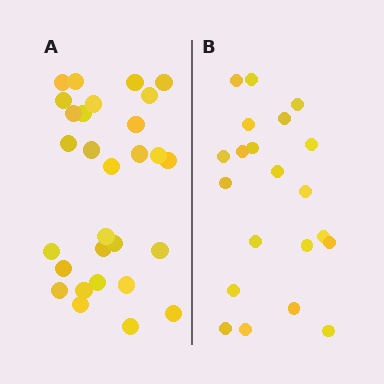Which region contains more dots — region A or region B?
Region A (the left region) has more dots.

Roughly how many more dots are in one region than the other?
Region A has roughly 8 or so more dots than region B.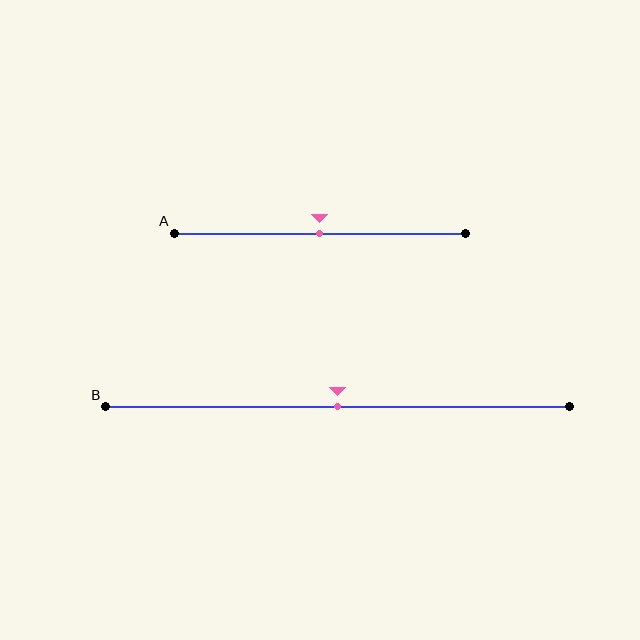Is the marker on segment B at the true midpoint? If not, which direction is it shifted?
Yes, the marker on segment B is at the true midpoint.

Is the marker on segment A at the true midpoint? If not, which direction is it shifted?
Yes, the marker on segment A is at the true midpoint.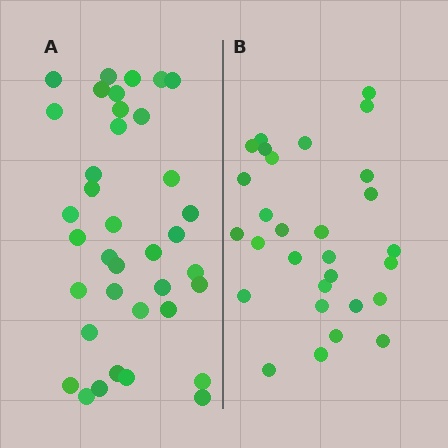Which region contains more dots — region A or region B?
Region A (the left region) has more dots.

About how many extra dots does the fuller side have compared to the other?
Region A has roughly 8 or so more dots than region B.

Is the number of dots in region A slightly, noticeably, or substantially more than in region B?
Region A has noticeably more, but not dramatically so. The ratio is roughly 1.3 to 1.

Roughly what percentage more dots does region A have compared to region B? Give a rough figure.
About 30% more.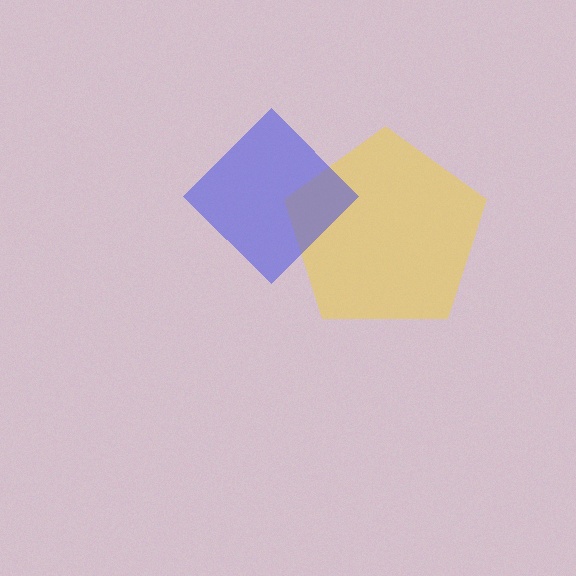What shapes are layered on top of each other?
The layered shapes are: a yellow pentagon, a blue diamond.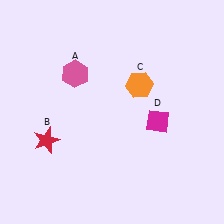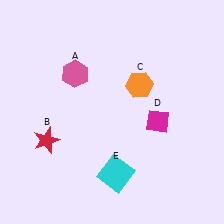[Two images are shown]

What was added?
A cyan square (E) was added in Image 2.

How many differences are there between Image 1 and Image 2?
There is 1 difference between the two images.